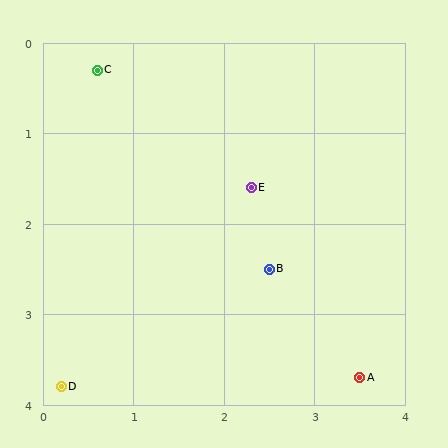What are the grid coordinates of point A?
Point A is at approximately (3.5, 3.7).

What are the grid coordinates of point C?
Point C is at approximately (0.6, 0.3).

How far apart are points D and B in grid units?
Points D and B are about 2.6 grid units apart.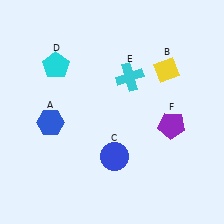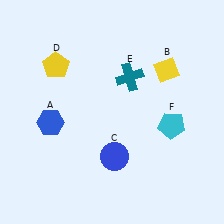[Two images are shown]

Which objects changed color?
D changed from cyan to yellow. E changed from cyan to teal. F changed from purple to cyan.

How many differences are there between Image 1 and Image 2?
There are 3 differences between the two images.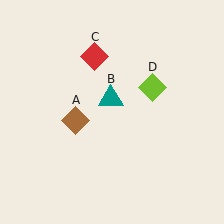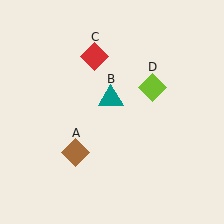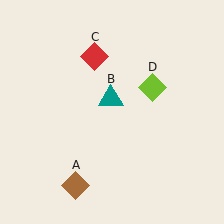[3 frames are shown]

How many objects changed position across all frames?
1 object changed position: brown diamond (object A).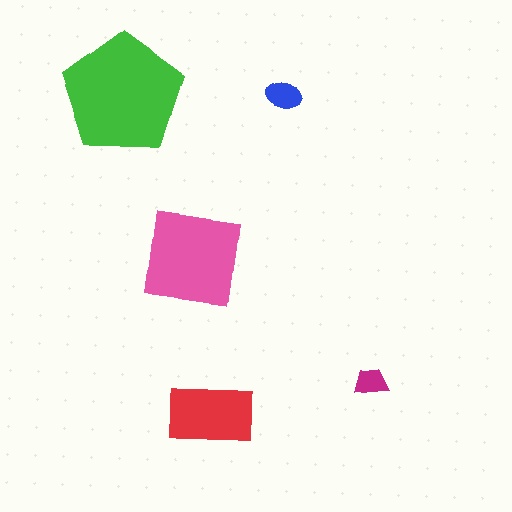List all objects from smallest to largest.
The magenta trapezoid, the blue ellipse, the red rectangle, the pink square, the green pentagon.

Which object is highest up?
The blue ellipse is topmost.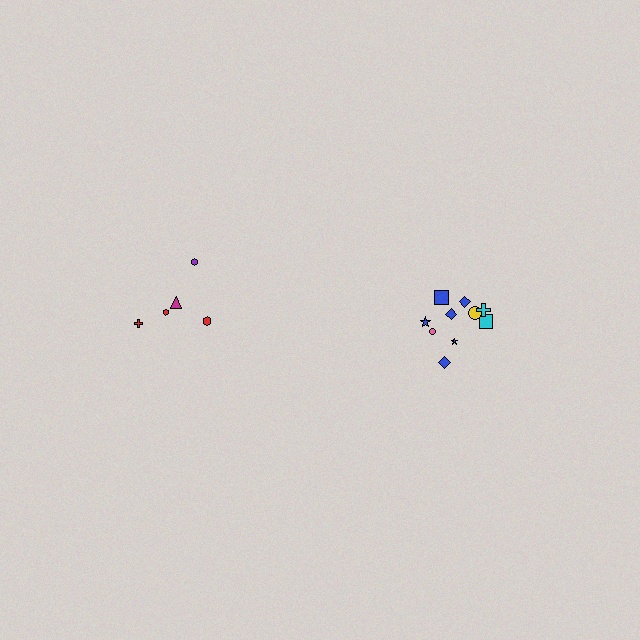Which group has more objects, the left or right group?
The right group.